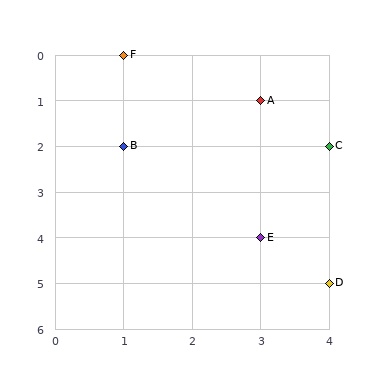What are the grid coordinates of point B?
Point B is at grid coordinates (1, 2).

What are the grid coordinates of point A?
Point A is at grid coordinates (3, 1).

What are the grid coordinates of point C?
Point C is at grid coordinates (4, 2).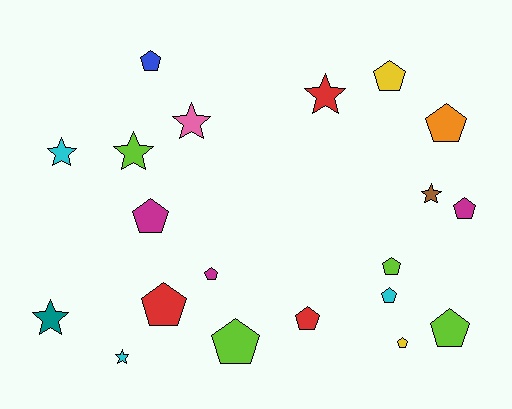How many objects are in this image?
There are 20 objects.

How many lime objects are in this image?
There are 4 lime objects.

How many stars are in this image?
There are 7 stars.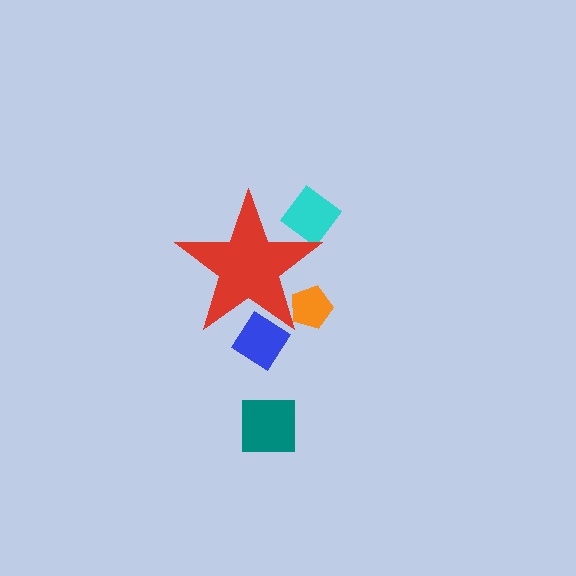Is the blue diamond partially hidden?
Yes, the blue diamond is partially hidden behind the red star.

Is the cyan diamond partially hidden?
Yes, the cyan diamond is partially hidden behind the red star.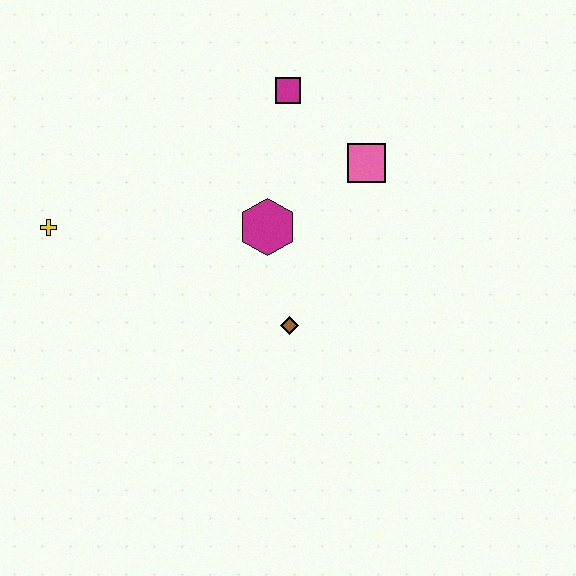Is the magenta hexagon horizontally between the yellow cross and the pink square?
Yes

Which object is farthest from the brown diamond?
The yellow cross is farthest from the brown diamond.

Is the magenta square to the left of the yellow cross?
No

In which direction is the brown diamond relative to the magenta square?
The brown diamond is below the magenta square.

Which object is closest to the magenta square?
The pink square is closest to the magenta square.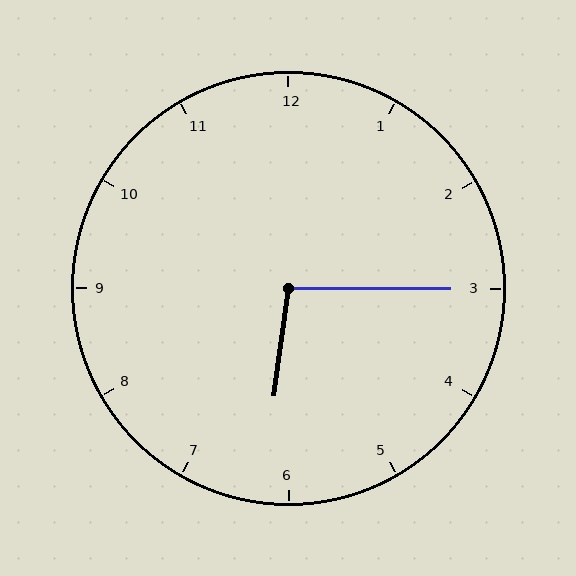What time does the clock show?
6:15.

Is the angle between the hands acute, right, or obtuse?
It is obtuse.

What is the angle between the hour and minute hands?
Approximately 98 degrees.